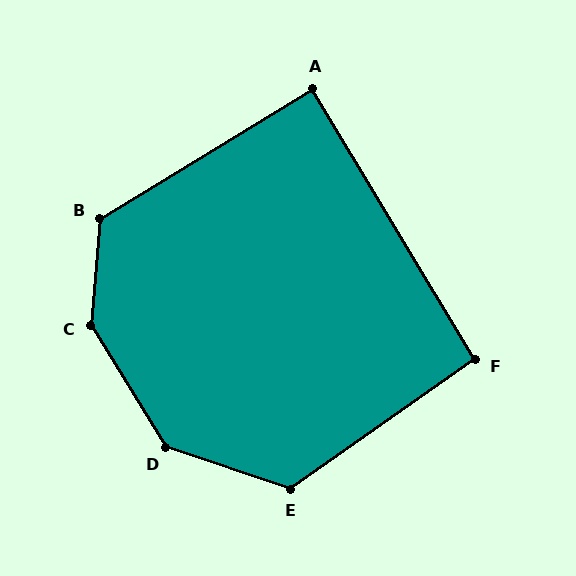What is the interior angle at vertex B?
Approximately 126 degrees (obtuse).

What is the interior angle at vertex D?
Approximately 140 degrees (obtuse).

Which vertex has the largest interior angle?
C, at approximately 144 degrees.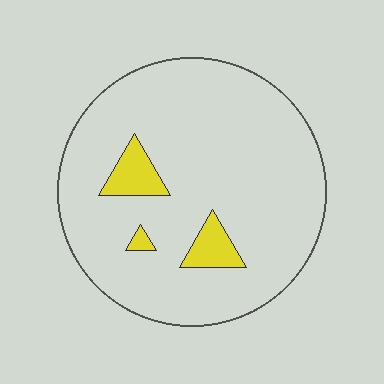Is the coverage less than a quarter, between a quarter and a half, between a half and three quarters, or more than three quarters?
Less than a quarter.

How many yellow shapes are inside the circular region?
3.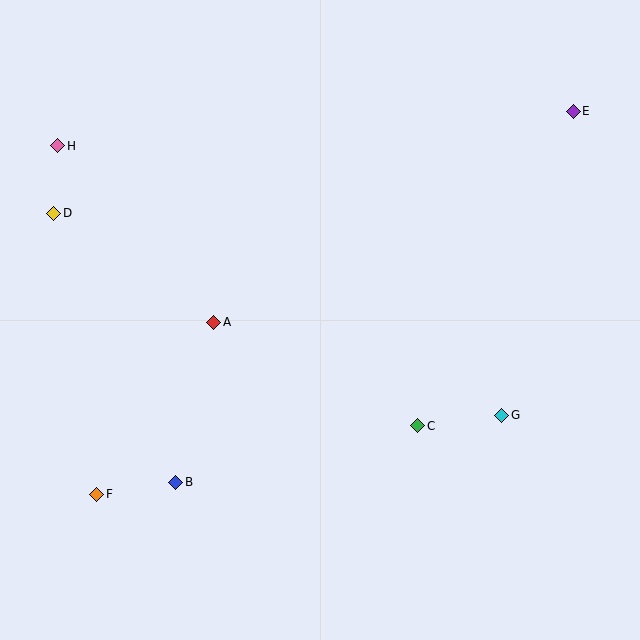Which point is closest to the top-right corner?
Point E is closest to the top-right corner.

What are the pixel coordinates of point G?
Point G is at (502, 415).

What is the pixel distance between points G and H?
The distance between G and H is 520 pixels.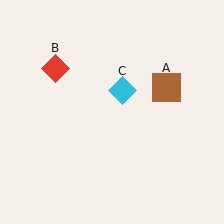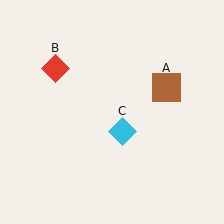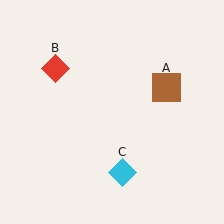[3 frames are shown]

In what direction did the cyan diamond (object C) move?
The cyan diamond (object C) moved down.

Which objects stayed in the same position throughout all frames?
Brown square (object A) and red diamond (object B) remained stationary.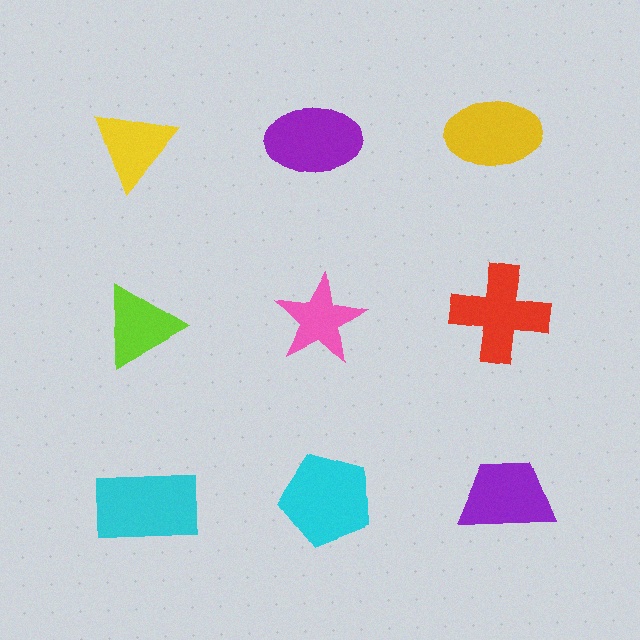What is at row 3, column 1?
A cyan rectangle.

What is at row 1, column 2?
A purple ellipse.